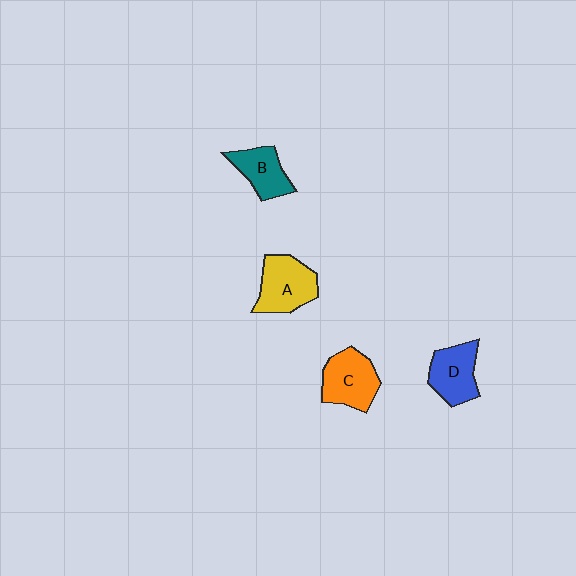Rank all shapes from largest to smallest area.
From largest to smallest: A (yellow), C (orange), D (blue), B (teal).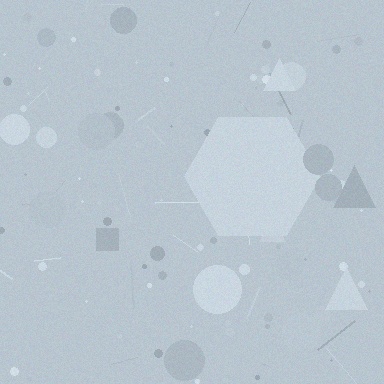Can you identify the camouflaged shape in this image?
The camouflaged shape is a hexagon.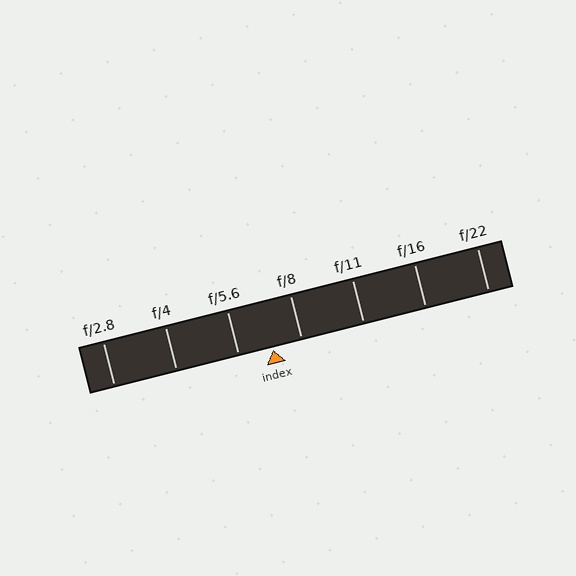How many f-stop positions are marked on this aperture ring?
There are 7 f-stop positions marked.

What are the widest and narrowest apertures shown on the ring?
The widest aperture shown is f/2.8 and the narrowest is f/22.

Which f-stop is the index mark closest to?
The index mark is closest to f/8.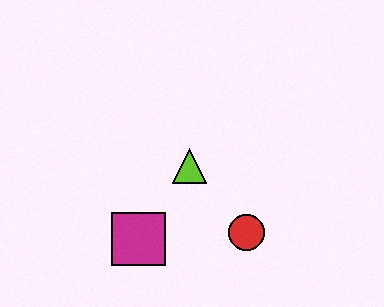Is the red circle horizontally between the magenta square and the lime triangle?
No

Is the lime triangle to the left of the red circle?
Yes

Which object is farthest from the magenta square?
The red circle is farthest from the magenta square.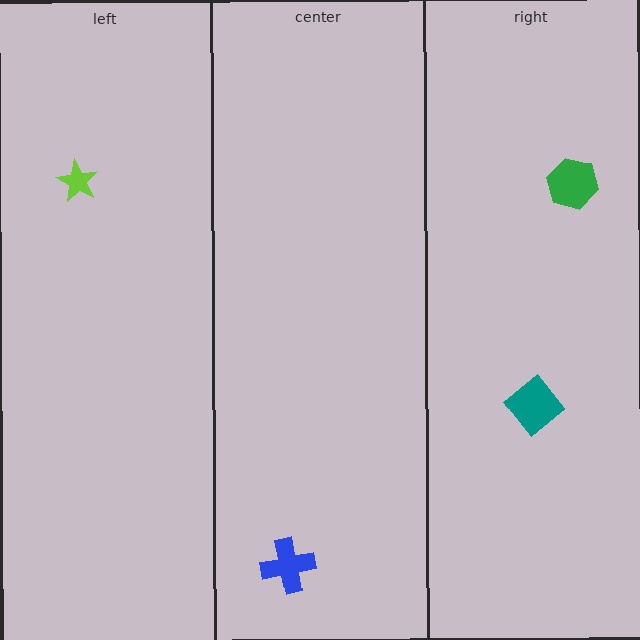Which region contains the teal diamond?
The right region.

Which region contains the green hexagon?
The right region.